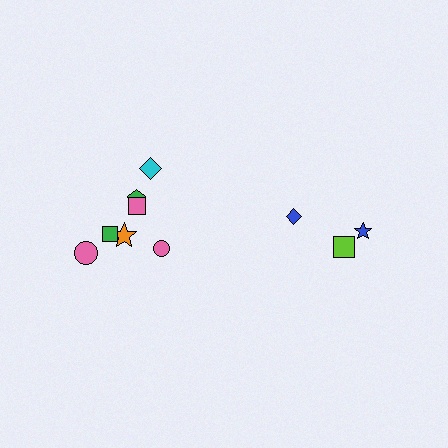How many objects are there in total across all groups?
There are 10 objects.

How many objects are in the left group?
There are 7 objects.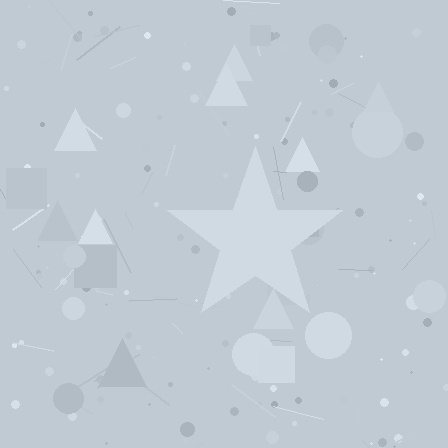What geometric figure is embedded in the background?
A star is embedded in the background.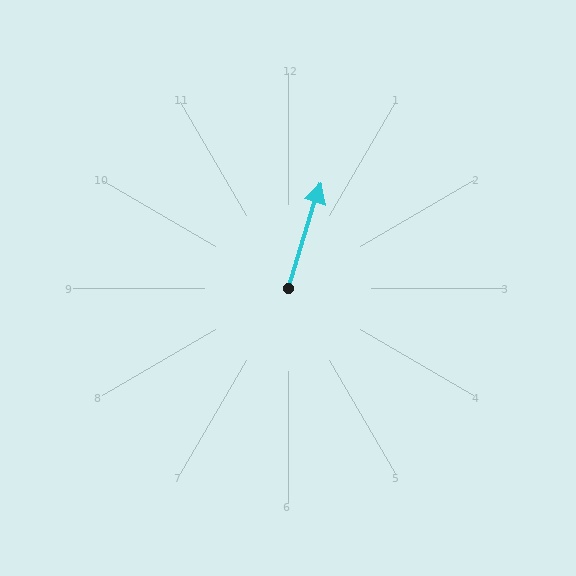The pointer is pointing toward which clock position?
Roughly 1 o'clock.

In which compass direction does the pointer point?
North.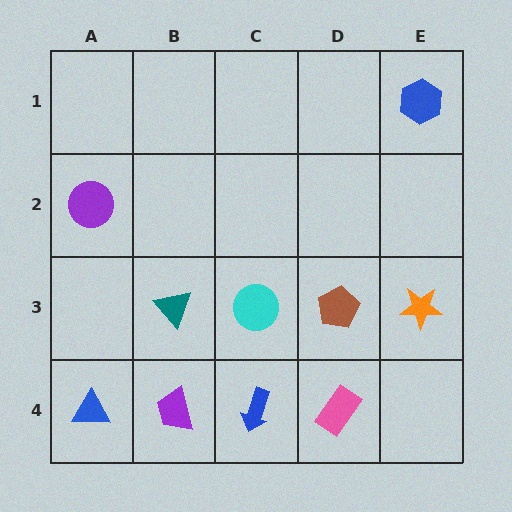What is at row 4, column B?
A purple trapezoid.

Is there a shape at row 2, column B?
No, that cell is empty.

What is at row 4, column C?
A blue arrow.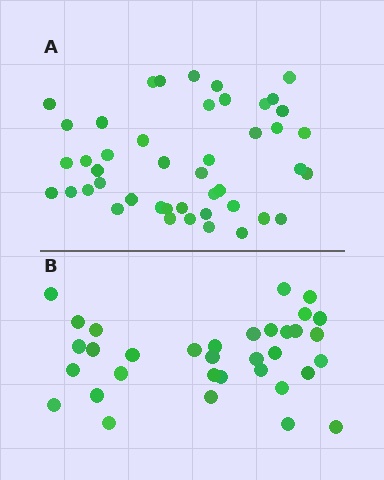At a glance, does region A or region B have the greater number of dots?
Region A (the top region) has more dots.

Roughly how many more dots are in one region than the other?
Region A has roughly 12 or so more dots than region B.